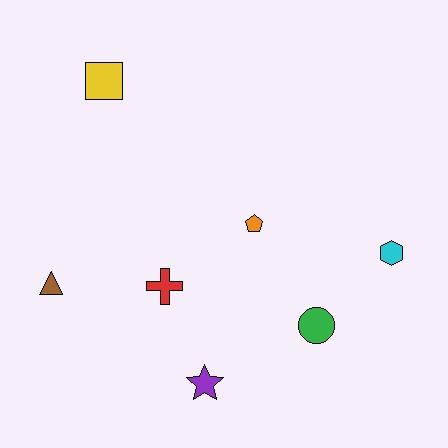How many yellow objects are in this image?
There is 1 yellow object.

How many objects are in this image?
There are 7 objects.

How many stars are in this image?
There is 1 star.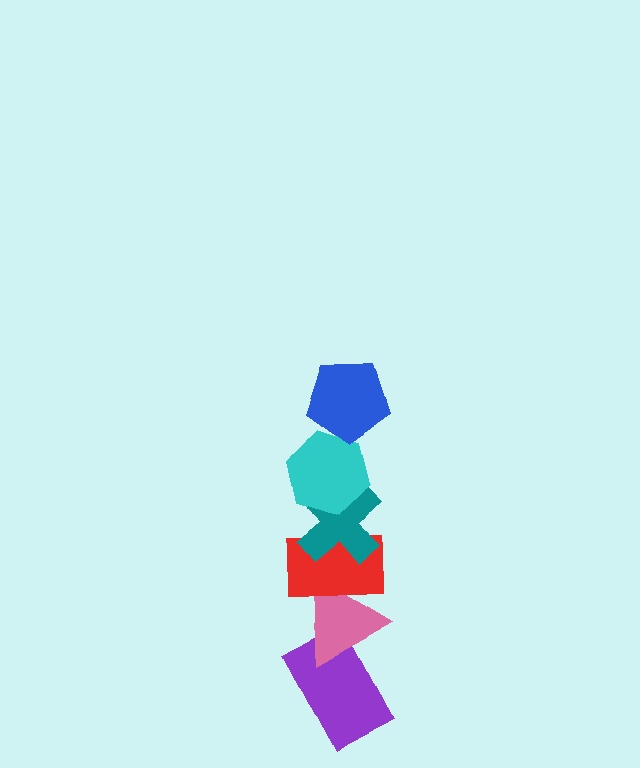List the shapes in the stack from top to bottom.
From top to bottom: the blue pentagon, the cyan hexagon, the teal cross, the red rectangle, the pink triangle, the purple rectangle.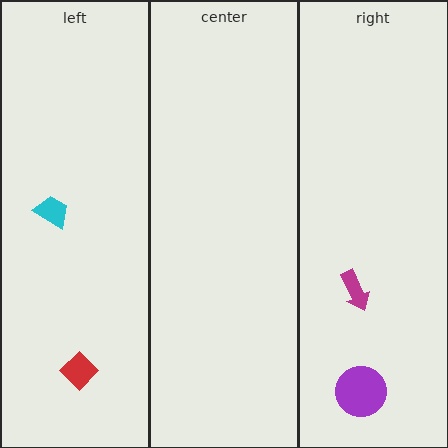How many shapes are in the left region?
2.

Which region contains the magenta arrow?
The right region.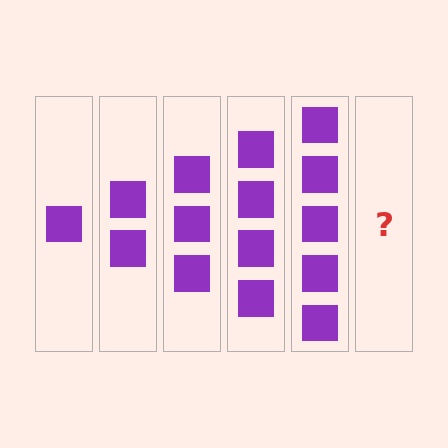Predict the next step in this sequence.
The next step is 6 squares.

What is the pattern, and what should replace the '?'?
The pattern is that each step adds one more square. The '?' should be 6 squares.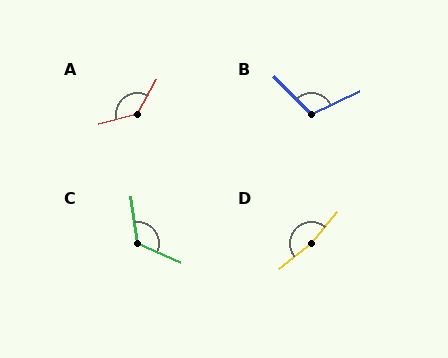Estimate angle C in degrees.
Approximately 121 degrees.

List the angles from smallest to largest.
B (109°), C (121°), A (135°), D (169°).